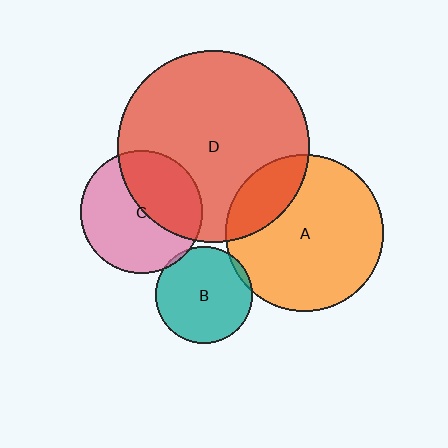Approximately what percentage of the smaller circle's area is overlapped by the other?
Approximately 40%.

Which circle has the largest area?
Circle D (red).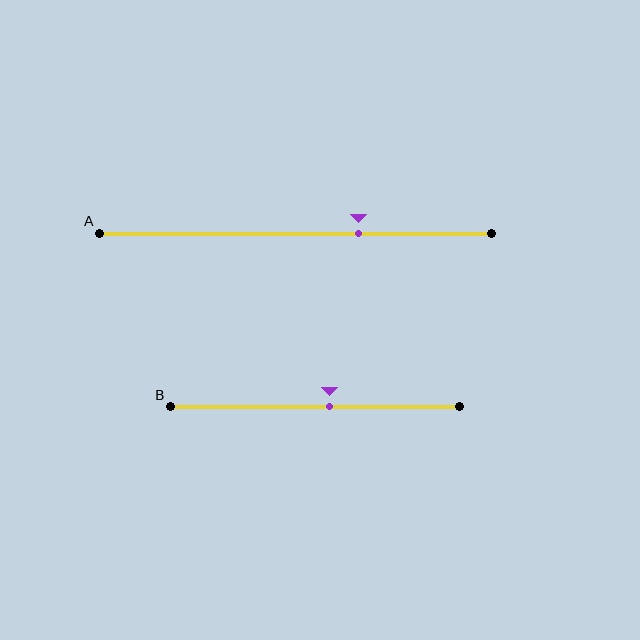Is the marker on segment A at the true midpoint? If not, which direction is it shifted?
No, the marker on segment A is shifted to the right by about 16% of the segment length.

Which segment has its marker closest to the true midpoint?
Segment B has its marker closest to the true midpoint.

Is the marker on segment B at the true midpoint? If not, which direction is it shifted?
No, the marker on segment B is shifted to the right by about 5% of the segment length.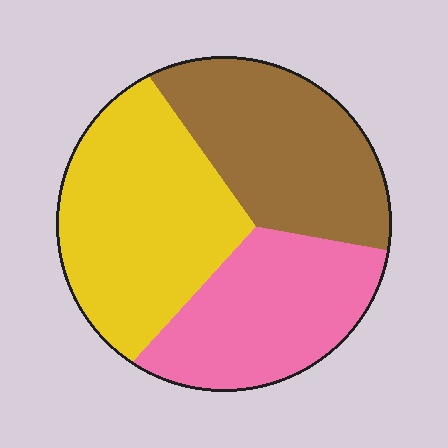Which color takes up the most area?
Yellow, at roughly 40%.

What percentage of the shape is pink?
Pink takes up between a sixth and a third of the shape.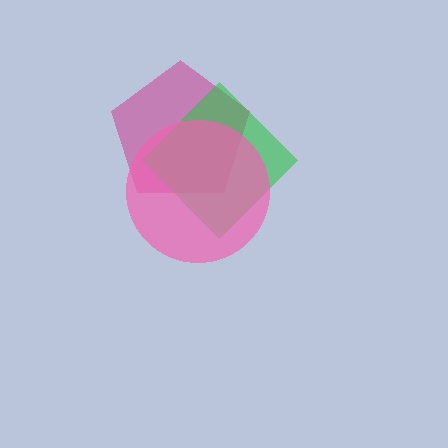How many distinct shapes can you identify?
There are 3 distinct shapes: a magenta pentagon, a green diamond, a pink circle.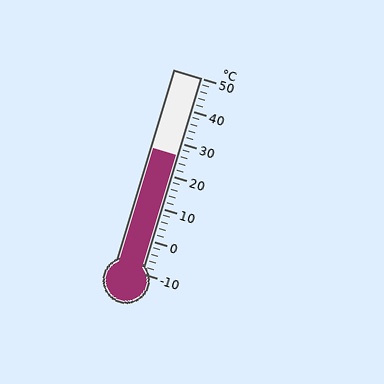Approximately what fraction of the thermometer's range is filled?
The thermometer is filled to approximately 60% of its range.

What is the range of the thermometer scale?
The thermometer scale ranges from -10°C to 50°C.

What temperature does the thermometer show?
The thermometer shows approximately 26°C.